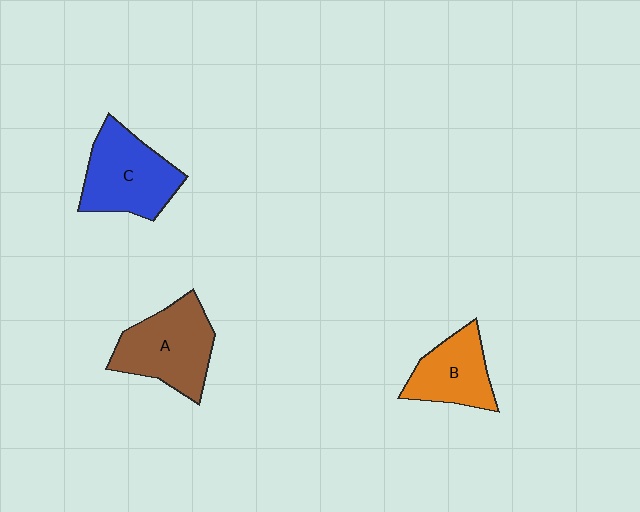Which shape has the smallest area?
Shape B (orange).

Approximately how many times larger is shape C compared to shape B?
Approximately 1.3 times.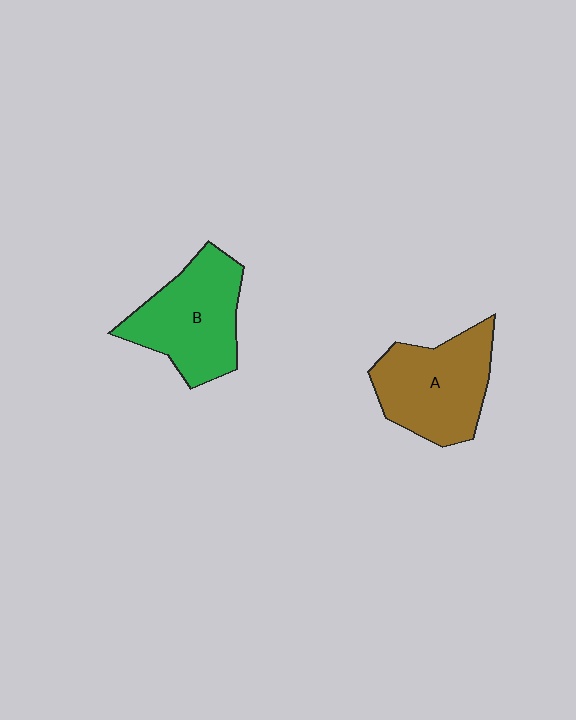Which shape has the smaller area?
Shape A (brown).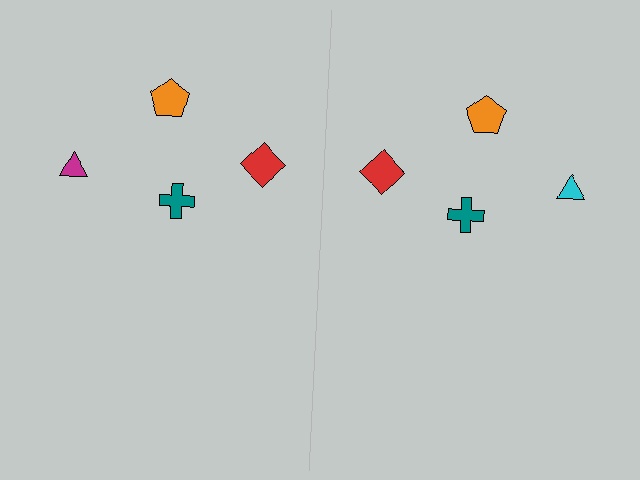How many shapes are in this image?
There are 8 shapes in this image.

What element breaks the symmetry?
The cyan triangle on the right side breaks the symmetry — its mirror counterpart is magenta.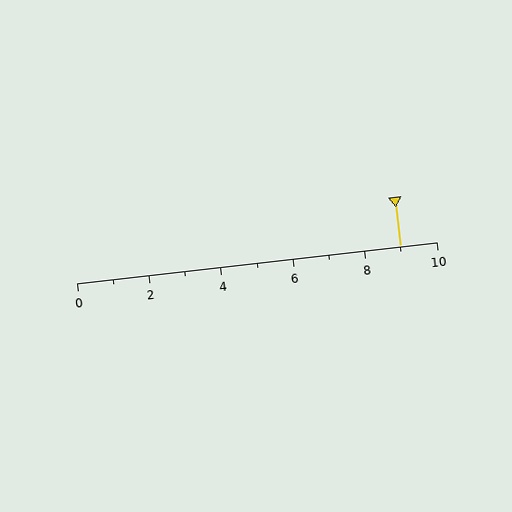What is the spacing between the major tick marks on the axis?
The major ticks are spaced 2 apart.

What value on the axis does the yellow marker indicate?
The marker indicates approximately 9.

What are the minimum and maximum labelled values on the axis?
The axis runs from 0 to 10.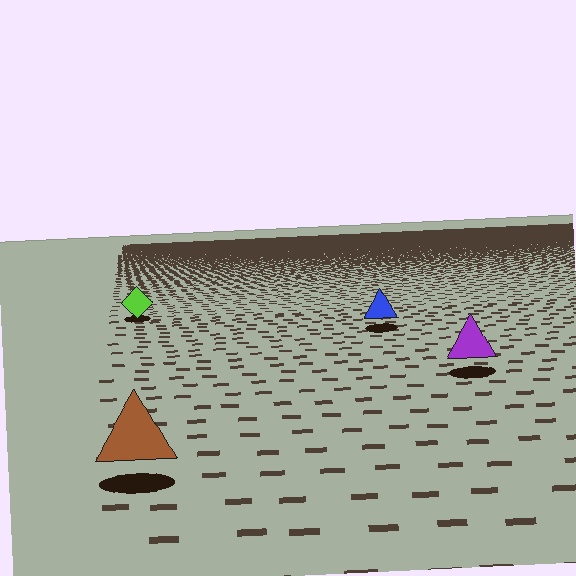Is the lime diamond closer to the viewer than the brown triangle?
No. The brown triangle is closer — you can tell from the texture gradient: the ground texture is coarser near it.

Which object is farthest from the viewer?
The lime diamond is farthest from the viewer. It appears smaller and the ground texture around it is denser.